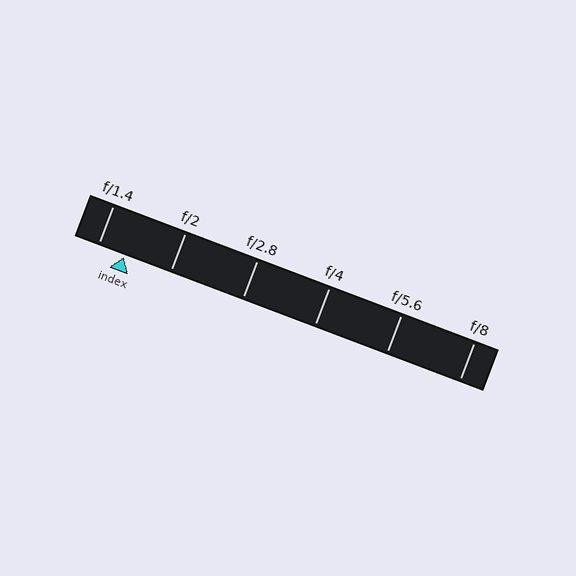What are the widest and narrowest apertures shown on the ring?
The widest aperture shown is f/1.4 and the narrowest is f/8.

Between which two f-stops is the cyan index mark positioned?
The index mark is between f/1.4 and f/2.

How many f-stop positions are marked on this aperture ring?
There are 6 f-stop positions marked.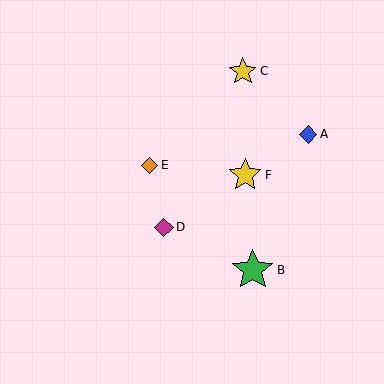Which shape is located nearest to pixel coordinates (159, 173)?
The orange diamond (labeled E) at (150, 165) is nearest to that location.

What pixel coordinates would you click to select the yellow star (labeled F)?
Click at (245, 175) to select the yellow star F.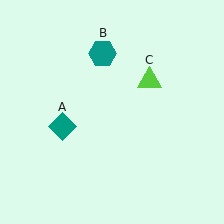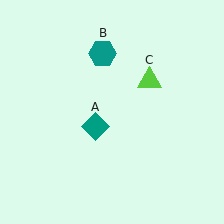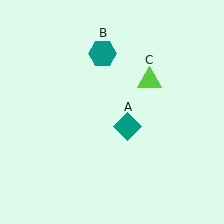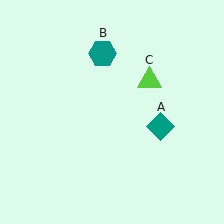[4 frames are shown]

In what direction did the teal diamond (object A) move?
The teal diamond (object A) moved right.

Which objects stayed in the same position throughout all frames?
Teal hexagon (object B) and lime triangle (object C) remained stationary.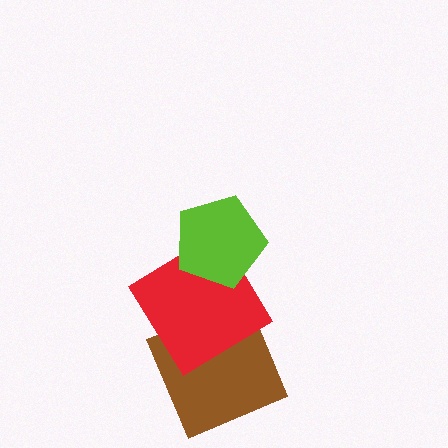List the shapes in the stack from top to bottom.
From top to bottom: the lime pentagon, the red diamond, the brown square.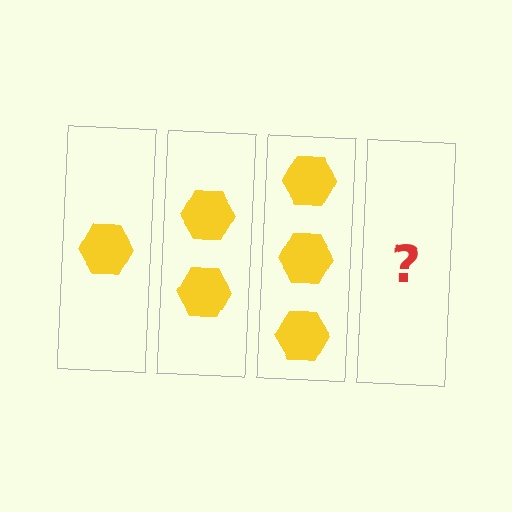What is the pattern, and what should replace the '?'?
The pattern is that each step adds one more hexagon. The '?' should be 4 hexagons.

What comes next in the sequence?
The next element should be 4 hexagons.